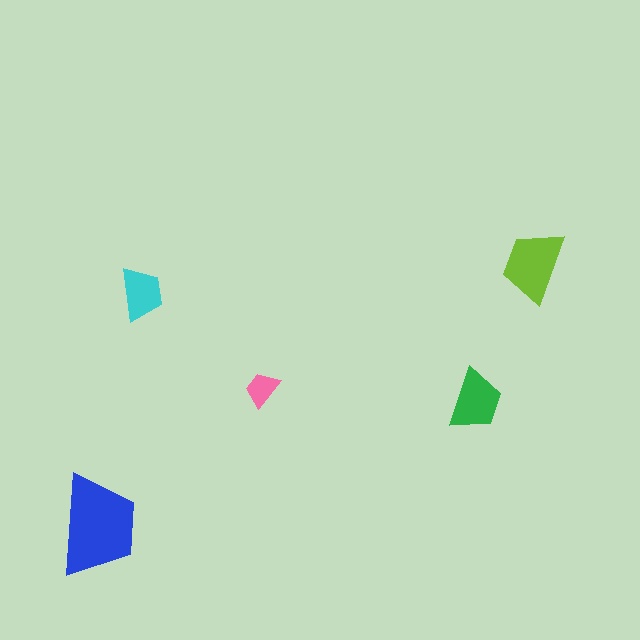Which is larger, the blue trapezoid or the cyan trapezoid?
The blue one.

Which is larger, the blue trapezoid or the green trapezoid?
The blue one.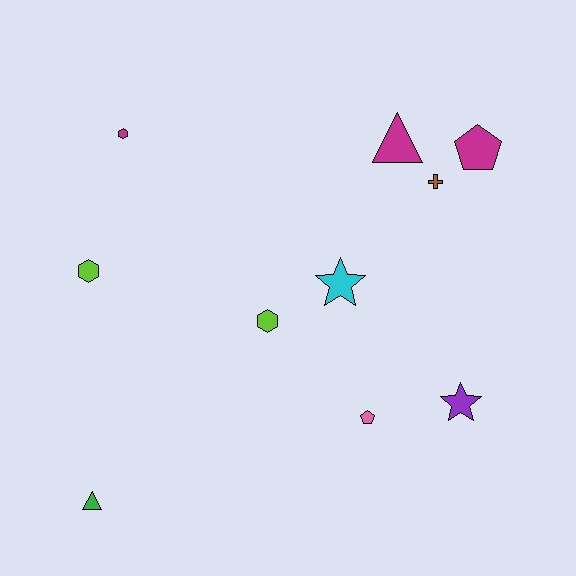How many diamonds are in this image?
There are no diamonds.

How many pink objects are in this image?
There is 1 pink object.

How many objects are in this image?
There are 10 objects.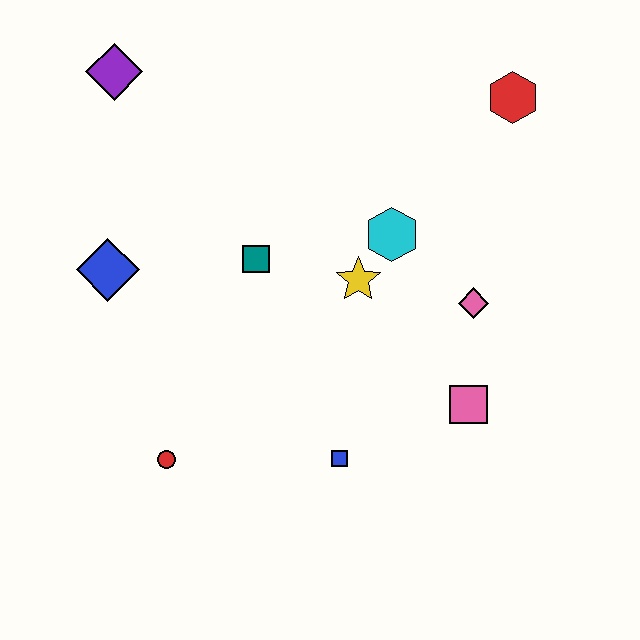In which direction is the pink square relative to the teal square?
The pink square is to the right of the teal square.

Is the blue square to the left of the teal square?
No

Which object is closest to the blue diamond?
The teal square is closest to the blue diamond.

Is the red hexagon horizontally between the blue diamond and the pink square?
No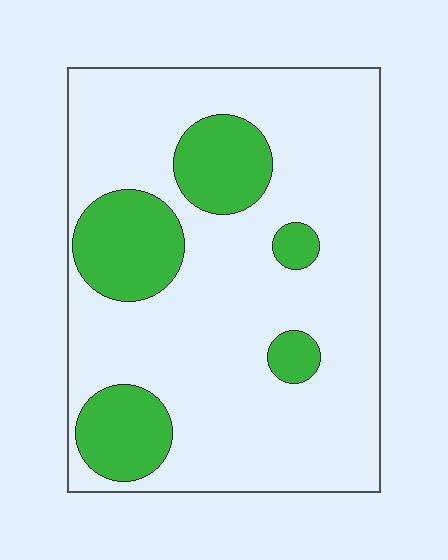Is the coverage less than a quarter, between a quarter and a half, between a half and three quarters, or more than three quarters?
Less than a quarter.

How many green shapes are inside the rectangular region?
5.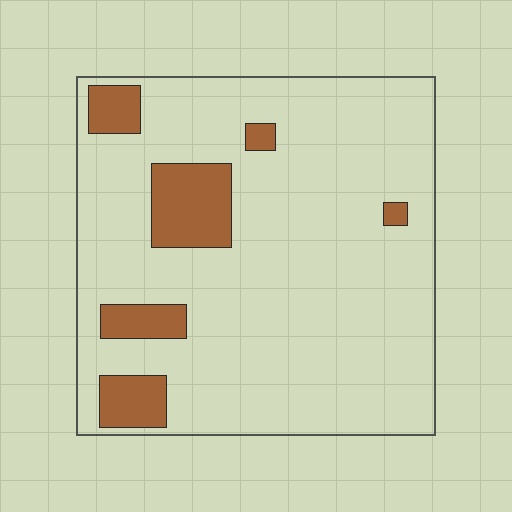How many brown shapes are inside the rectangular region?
6.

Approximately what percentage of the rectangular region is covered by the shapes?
Approximately 15%.